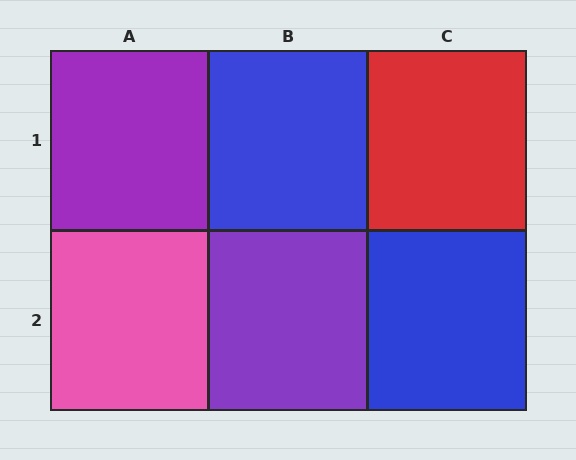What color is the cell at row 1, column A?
Purple.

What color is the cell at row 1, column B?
Blue.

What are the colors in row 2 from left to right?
Pink, purple, blue.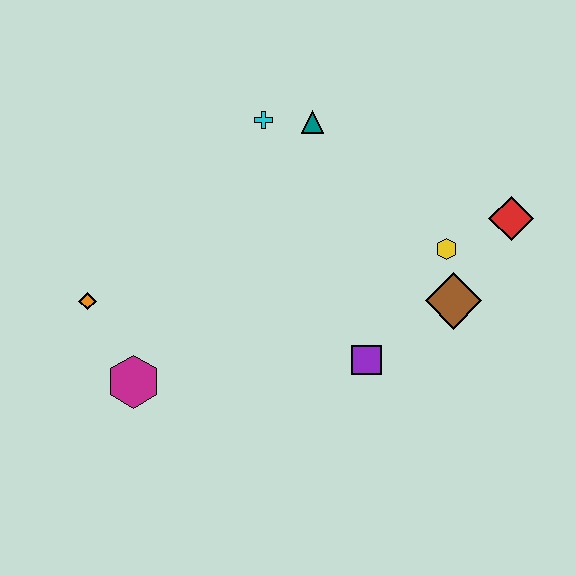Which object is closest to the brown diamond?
The yellow hexagon is closest to the brown diamond.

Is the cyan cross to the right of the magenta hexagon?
Yes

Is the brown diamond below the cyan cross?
Yes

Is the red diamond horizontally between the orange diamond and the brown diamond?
No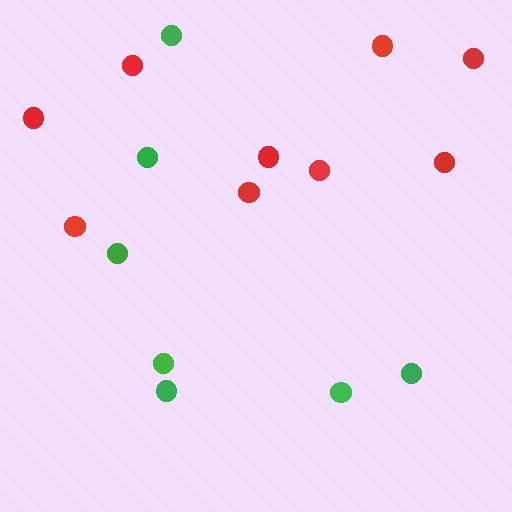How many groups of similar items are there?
There are 2 groups: one group of red circles (9) and one group of green circles (7).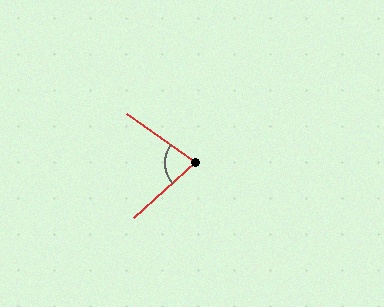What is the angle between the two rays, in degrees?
Approximately 77 degrees.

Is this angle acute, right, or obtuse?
It is acute.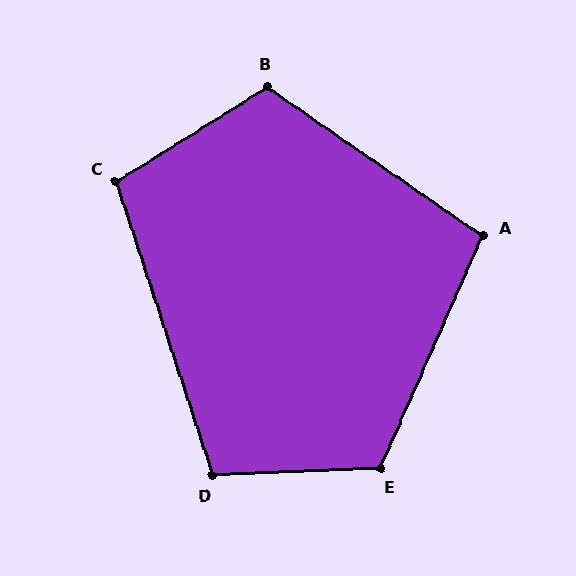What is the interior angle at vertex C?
Approximately 104 degrees (obtuse).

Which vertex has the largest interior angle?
E, at approximately 116 degrees.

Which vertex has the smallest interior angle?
A, at approximately 101 degrees.